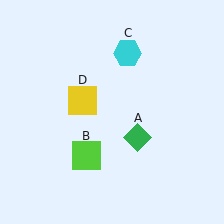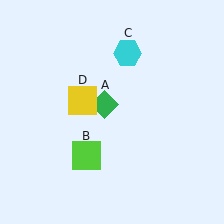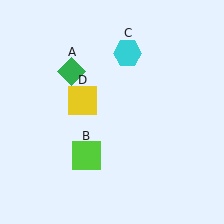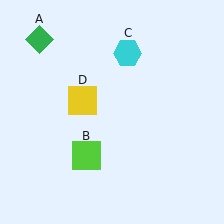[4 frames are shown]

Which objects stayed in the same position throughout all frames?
Lime square (object B) and cyan hexagon (object C) and yellow square (object D) remained stationary.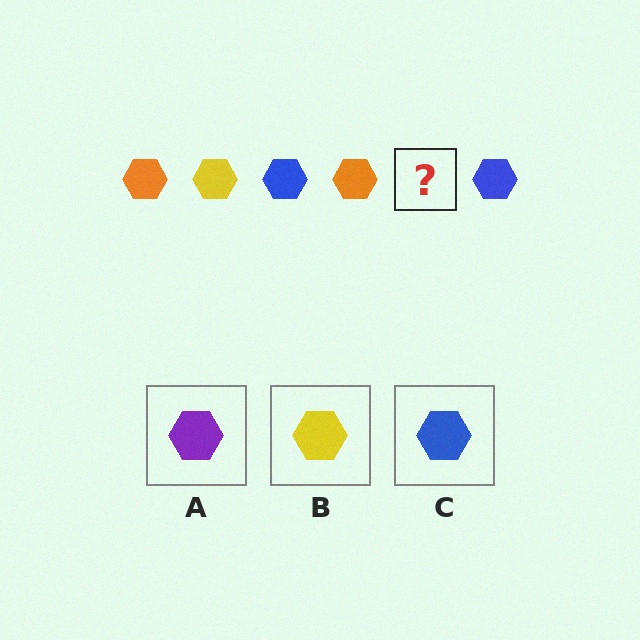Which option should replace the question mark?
Option B.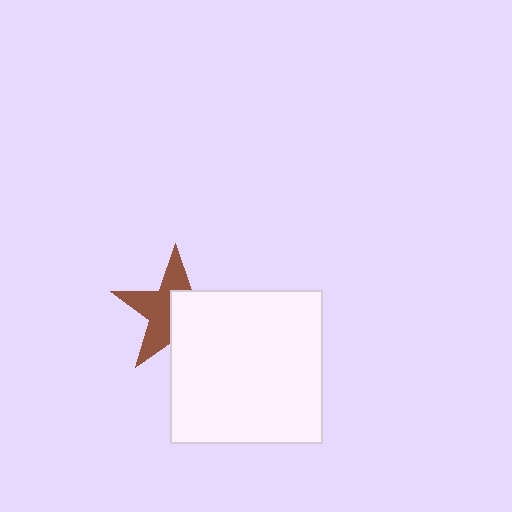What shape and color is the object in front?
The object in front is a white square.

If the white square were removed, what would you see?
You would see the complete brown star.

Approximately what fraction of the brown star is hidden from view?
Roughly 49% of the brown star is hidden behind the white square.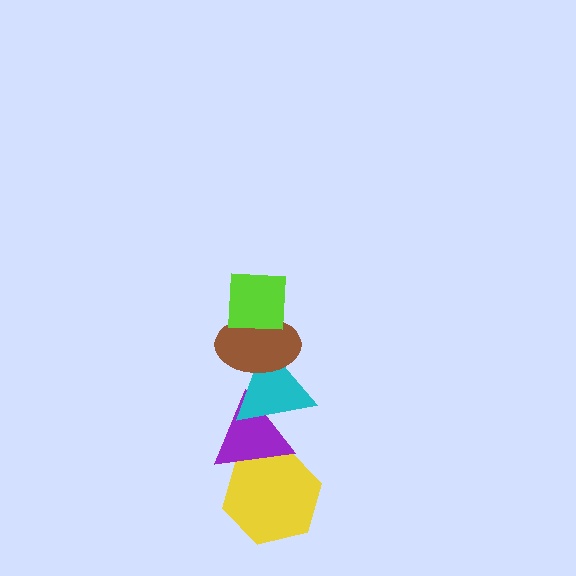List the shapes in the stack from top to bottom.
From top to bottom: the lime square, the brown ellipse, the cyan triangle, the purple triangle, the yellow hexagon.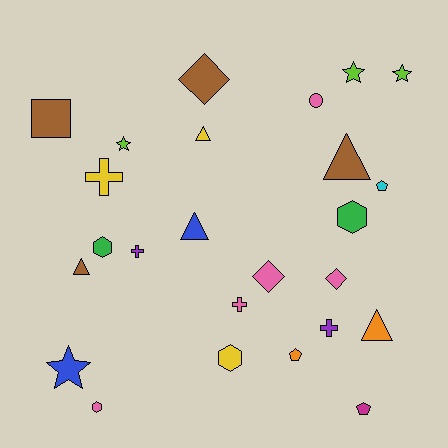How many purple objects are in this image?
There are 2 purple objects.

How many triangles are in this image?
There are 5 triangles.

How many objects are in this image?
There are 25 objects.